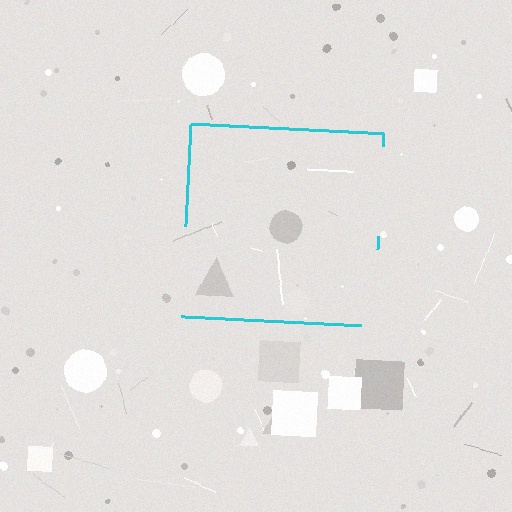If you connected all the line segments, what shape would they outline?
They would outline a square.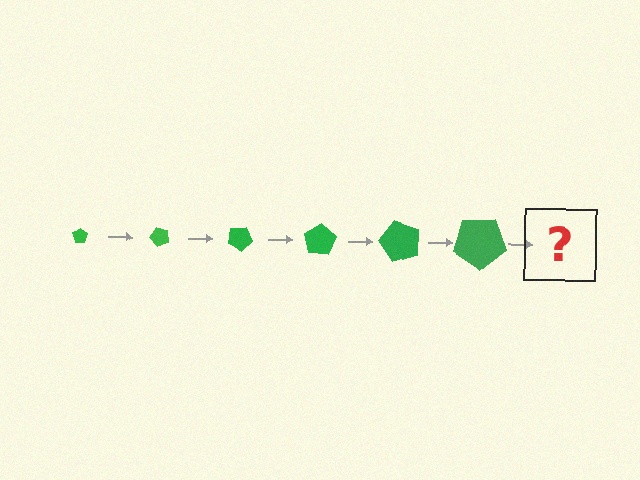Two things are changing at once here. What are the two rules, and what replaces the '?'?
The two rules are that the pentagon grows larger each step and it rotates 50 degrees each step. The '?' should be a pentagon, larger than the previous one and rotated 300 degrees from the start.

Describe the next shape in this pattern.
It should be a pentagon, larger than the previous one and rotated 300 degrees from the start.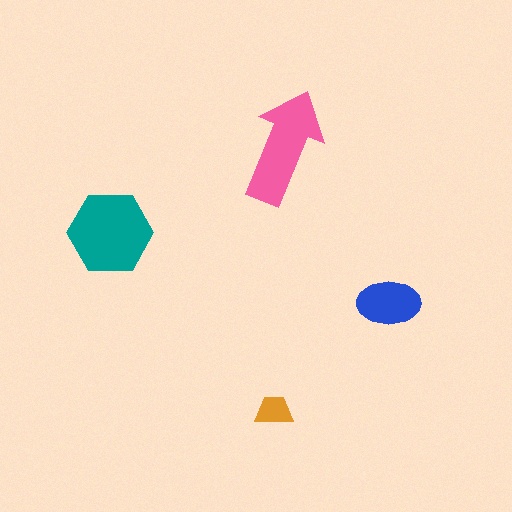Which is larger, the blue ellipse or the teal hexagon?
The teal hexagon.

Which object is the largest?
The teal hexagon.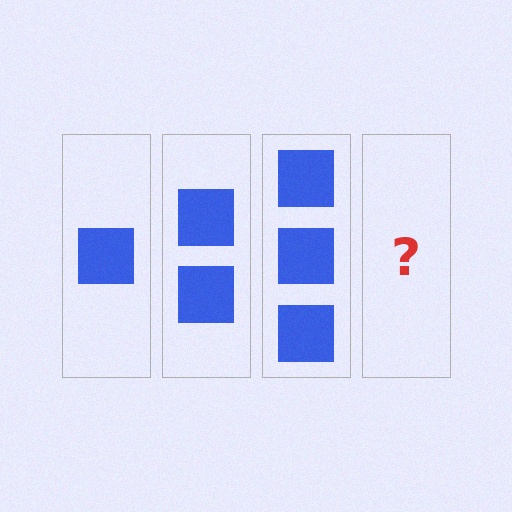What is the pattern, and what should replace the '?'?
The pattern is that each step adds one more square. The '?' should be 4 squares.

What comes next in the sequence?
The next element should be 4 squares.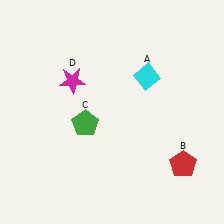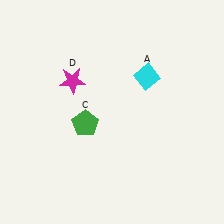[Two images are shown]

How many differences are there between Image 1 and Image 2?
There is 1 difference between the two images.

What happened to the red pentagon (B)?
The red pentagon (B) was removed in Image 2. It was in the bottom-right area of Image 1.